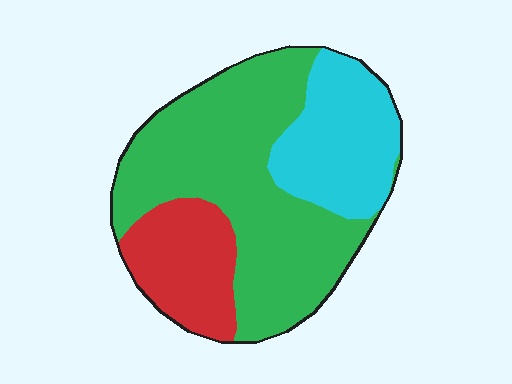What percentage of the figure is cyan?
Cyan takes up about one quarter (1/4) of the figure.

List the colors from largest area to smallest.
From largest to smallest: green, cyan, red.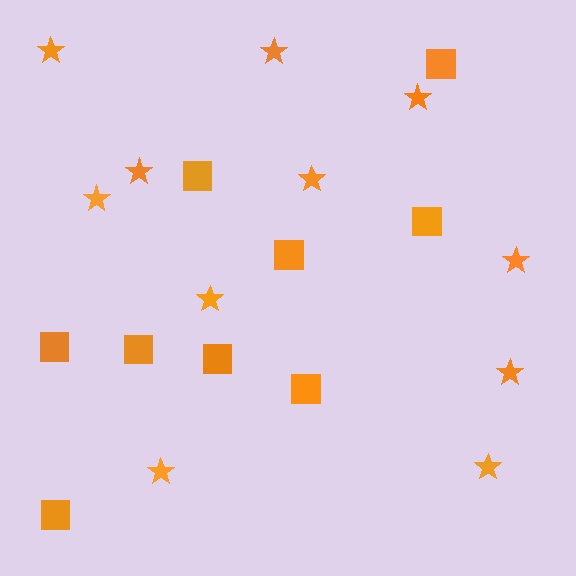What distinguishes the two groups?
There are 2 groups: one group of stars (11) and one group of squares (9).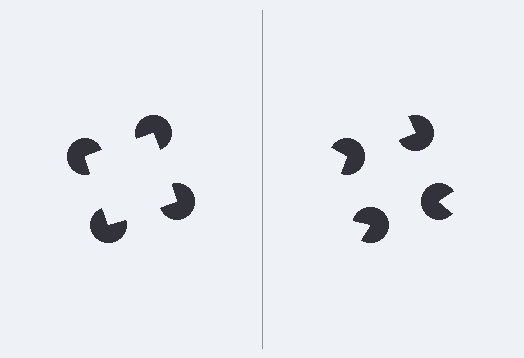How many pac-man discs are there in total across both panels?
8 — 4 on each side.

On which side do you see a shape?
An illusory square appears on the left side. On the right side the wedge cuts are rotated, so no coherent shape forms.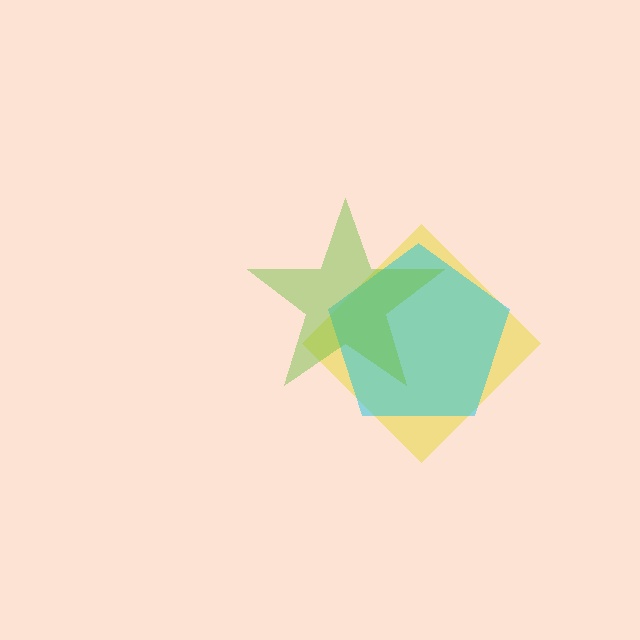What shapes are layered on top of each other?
The layered shapes are: a yellow diamond, a cyan pentagon, a lime star.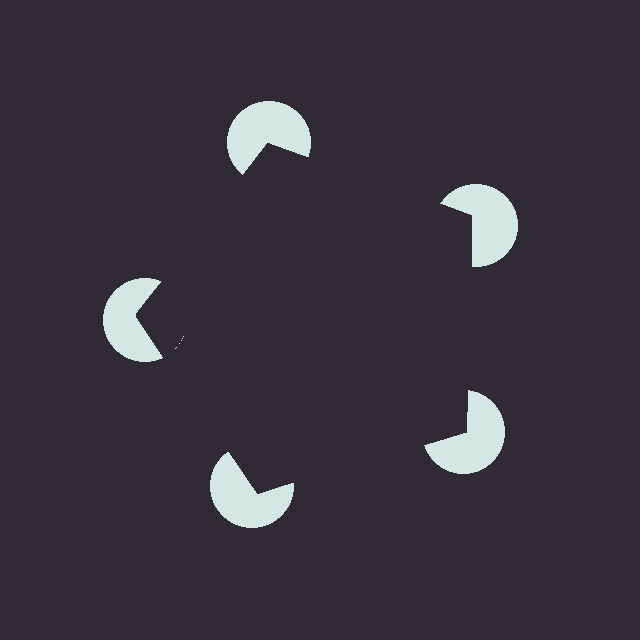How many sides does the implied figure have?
5 sides.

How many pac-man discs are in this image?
There are 5 — one at each vertex of the illusory pentagon.